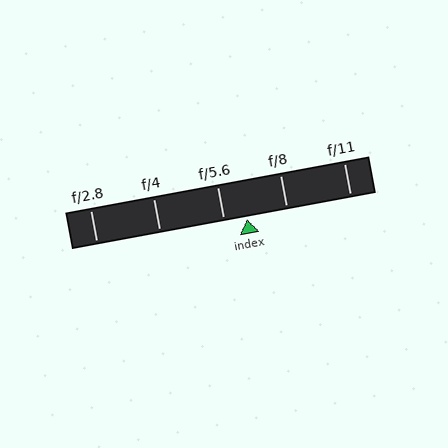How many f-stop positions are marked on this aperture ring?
There are 5 f-stop positions marked.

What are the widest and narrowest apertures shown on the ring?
The widest aperture shown is f/2.8 and the narrowest is f/11.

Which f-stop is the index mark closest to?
The index mark is closest to f/5.6.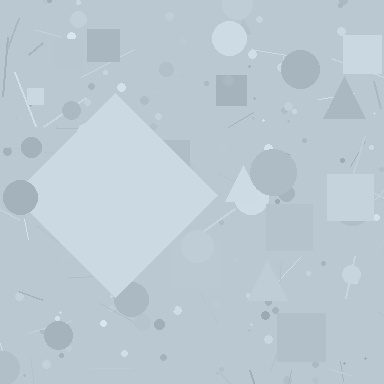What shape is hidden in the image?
A diamond is hidden in the image.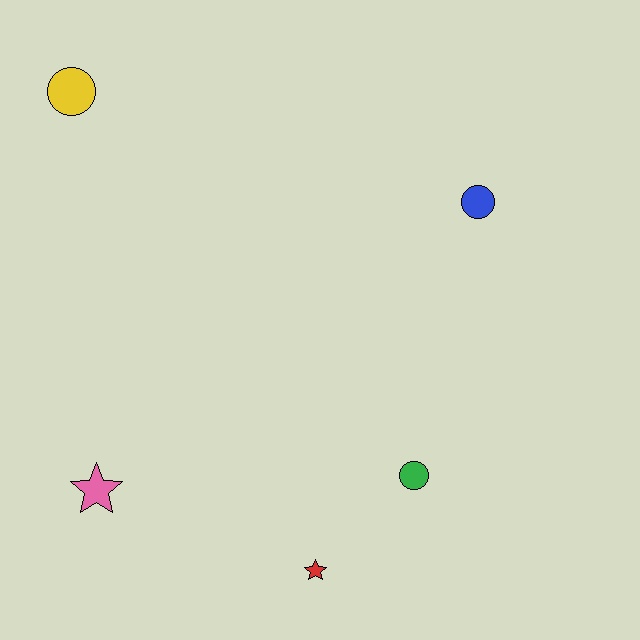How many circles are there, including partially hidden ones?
There are 3 circles.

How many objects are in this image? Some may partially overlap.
There are 5 objects.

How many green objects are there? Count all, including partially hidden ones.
There is 1 green object.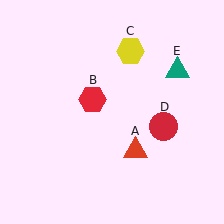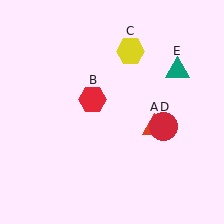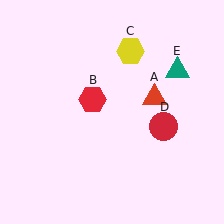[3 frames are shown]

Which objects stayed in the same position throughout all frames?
Red hexagon (object B) and yellow hexagon (object C) and red circle (object D) and teal triangle (object E) remained stationary.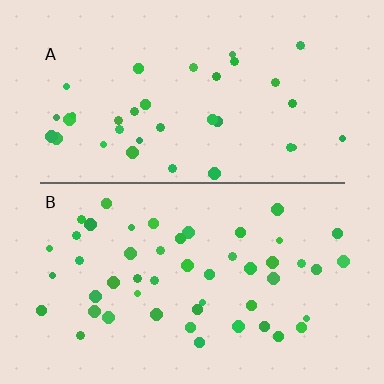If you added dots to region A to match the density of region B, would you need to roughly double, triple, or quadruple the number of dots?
Approximately double.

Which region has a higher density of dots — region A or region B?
B (the bottom).